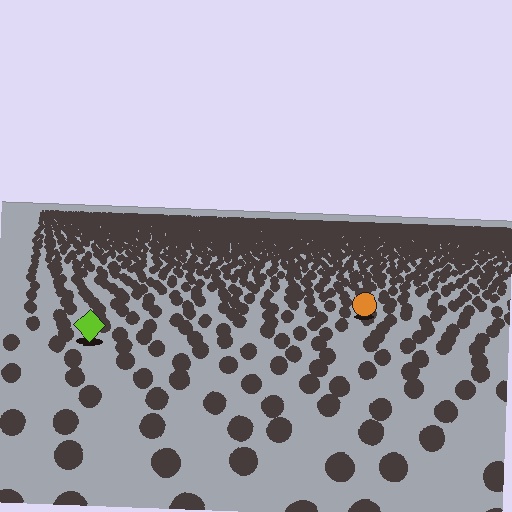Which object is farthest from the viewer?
The orange circle is farthest from the viewer. It appears smaller and the ground texture around it is denser.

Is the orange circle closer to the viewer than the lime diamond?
No. The lime diamond is closer — you can tell from the texture gradient: the ground texture is coarser near it.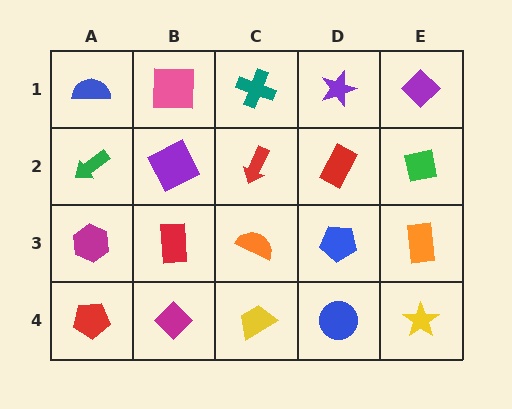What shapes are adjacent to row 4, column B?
A red rectangle (row 3, column B), a red pentagon (row 4, column A), a yellow trapezoid (row 4, column C).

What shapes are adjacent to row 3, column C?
A red arrow (row 2, column C), a yellow trapezoid (row 4, column C), a red rectangle (row 3, column B), a blue pentagon (row 3, column D).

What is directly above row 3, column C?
A red arrow.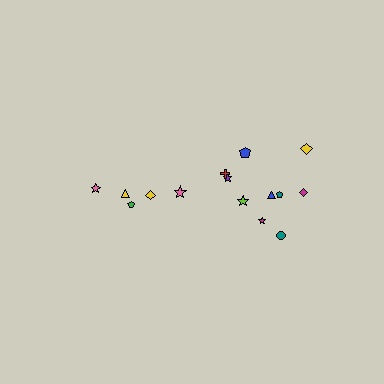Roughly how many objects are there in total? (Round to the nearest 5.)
Roughly 15 objects in total.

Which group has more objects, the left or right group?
The right group.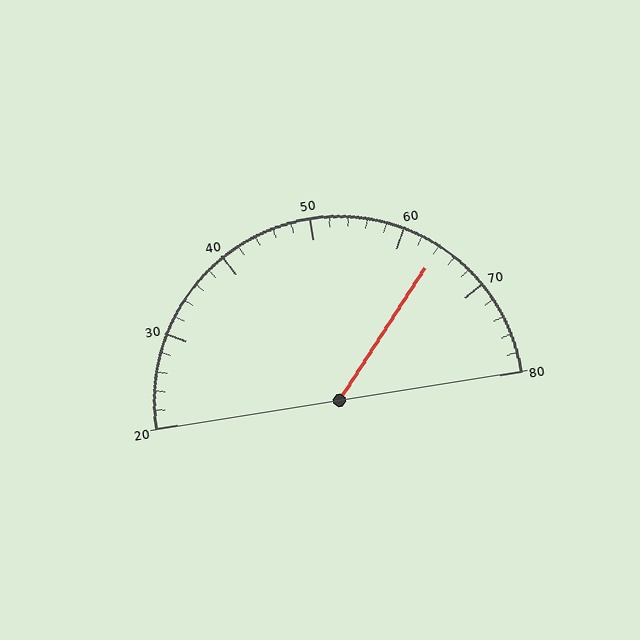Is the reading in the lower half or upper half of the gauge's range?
The reading is in the upper half of the range (20 to 80).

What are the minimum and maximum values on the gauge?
The gauge ranges from 20 to 80.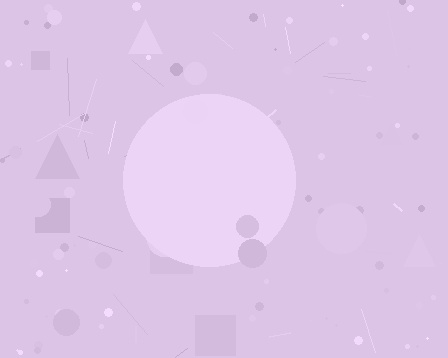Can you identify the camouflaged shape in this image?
The camouflaged shape is a circle.